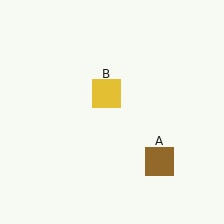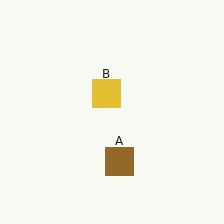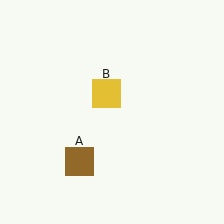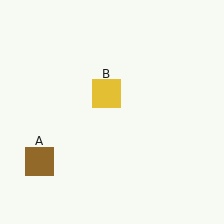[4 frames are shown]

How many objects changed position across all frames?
1 object changed position: brown square (object A).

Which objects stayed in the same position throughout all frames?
Yellow square (object B) remained stationary.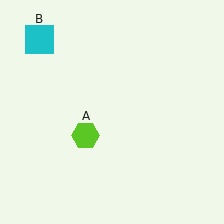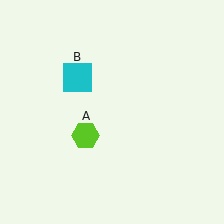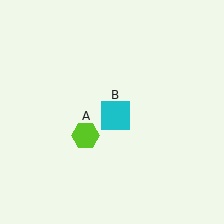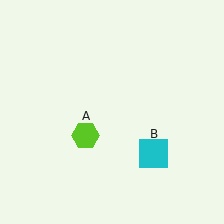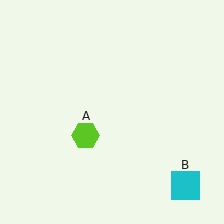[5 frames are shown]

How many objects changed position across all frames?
1 object changed position: cyan square (object B).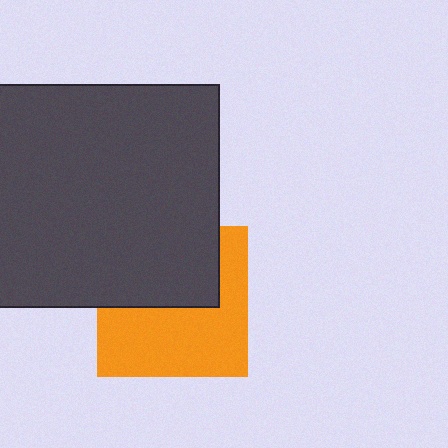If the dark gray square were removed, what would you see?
You would see the complete orange square.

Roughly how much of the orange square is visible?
About half of it is visible (roughly 56%).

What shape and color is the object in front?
The object in front is a dark gray square.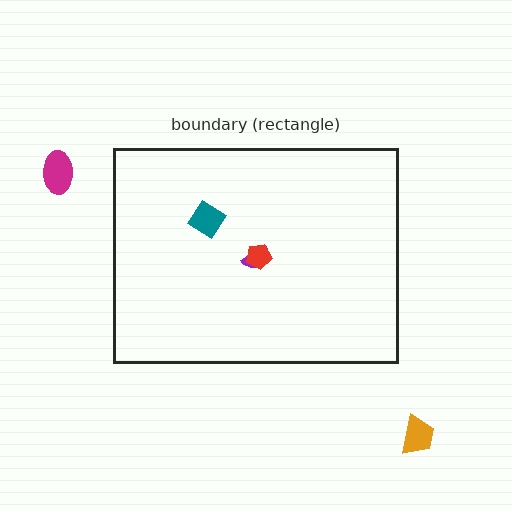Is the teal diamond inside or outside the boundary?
Inside.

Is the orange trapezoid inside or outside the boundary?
Outside.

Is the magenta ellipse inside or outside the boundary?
Outside.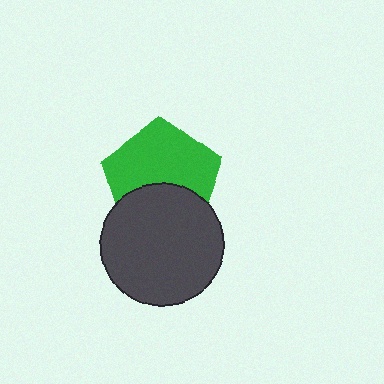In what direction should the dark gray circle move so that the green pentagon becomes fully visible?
The dark gray circle should move down. That is the shortest direction to clear the overlap and leave the green pentagon fully visible.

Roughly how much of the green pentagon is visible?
About half of it is visible (roughly 62%).